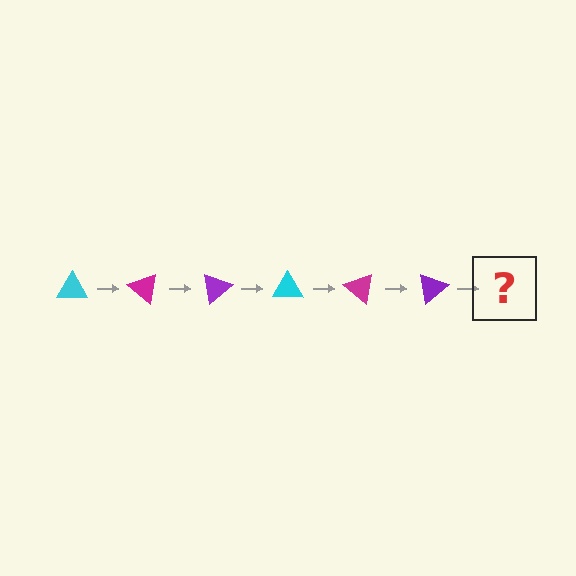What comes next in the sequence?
The next element should be a cyan triangle, rotated 240 degrees from the start.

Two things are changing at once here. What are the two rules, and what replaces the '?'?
The two rules are that it rotates 40 degrees each step and the color cycles through cyan, magenta, and purple. The '?' should be a cyan triangle, rotated 240 degrees from the start.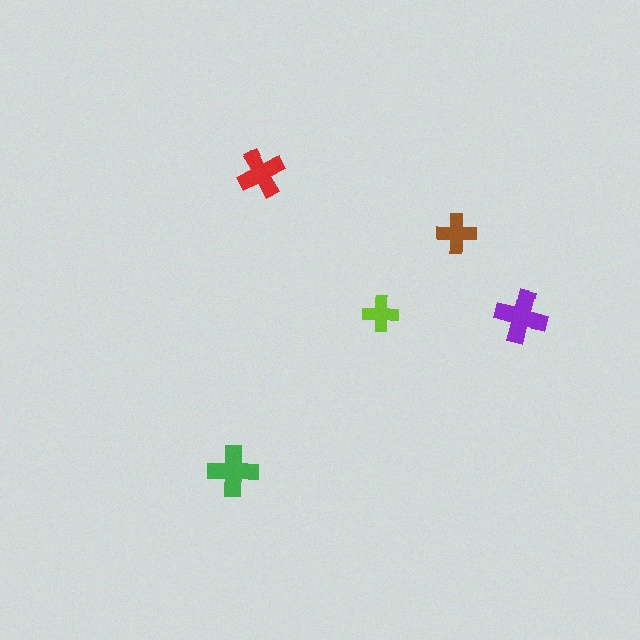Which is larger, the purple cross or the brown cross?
The purple one.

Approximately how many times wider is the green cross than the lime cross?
About 1.5 times wider.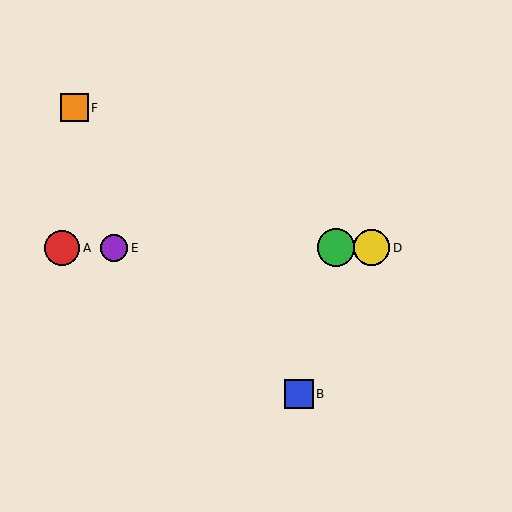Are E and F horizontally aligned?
No, E is at y≈248 and F is at y≈108.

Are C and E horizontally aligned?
Yes, both are at y≈248.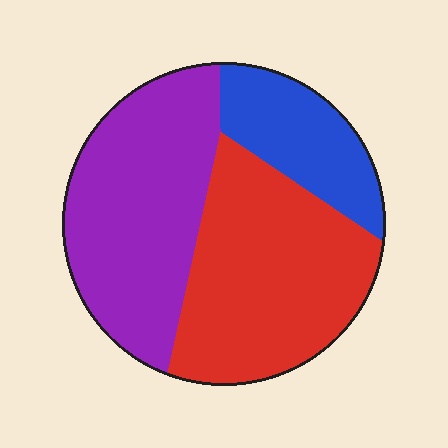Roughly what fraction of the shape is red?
Red takes up about two fifths (2/5) of the shape.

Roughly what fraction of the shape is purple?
Purple covers roughly 40% of the shape.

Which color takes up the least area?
Blue, at roughly 20%.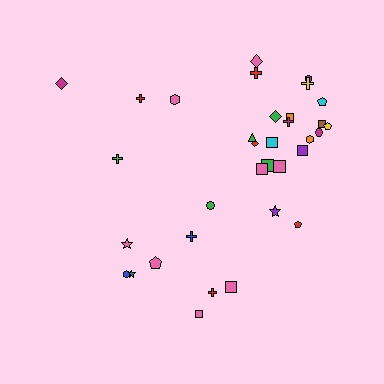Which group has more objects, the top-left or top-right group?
The top-right group.